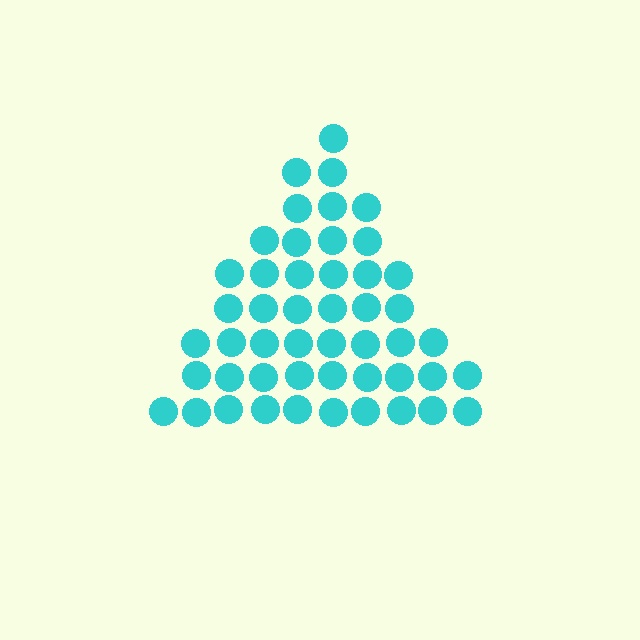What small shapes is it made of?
It is made of small circles.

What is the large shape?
The large shape is a triangle.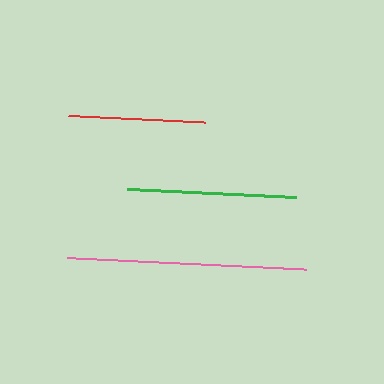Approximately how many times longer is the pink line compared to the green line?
The pink line is approximately 1.4 times the length of the green line.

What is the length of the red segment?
The red segment is approximately 137 pixels long.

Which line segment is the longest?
The pink line is the longest at approximately 240 pixels.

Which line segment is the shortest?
The red line is the shortest at approximately 137 pixels.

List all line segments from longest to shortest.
From longest to shortest: pink, green, red.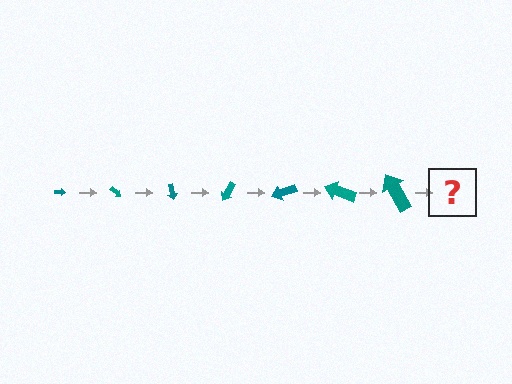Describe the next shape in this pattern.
It should be an arrow, larger than the previous one and rotated 280 degrees from the start.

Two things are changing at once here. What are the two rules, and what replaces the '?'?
The two rules are that the arrow grows larger each step and it rotates 40 degrees each step. The '?' should be an arrow, larger than the previous one and rotated 280 degrees from the start.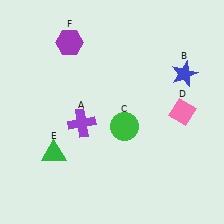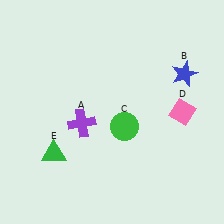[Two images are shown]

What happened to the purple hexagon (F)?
The purple hexagon (F) was removed in Image 2. It was in the top-left area of Image 1.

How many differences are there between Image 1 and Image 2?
There is 1 difference between the two images.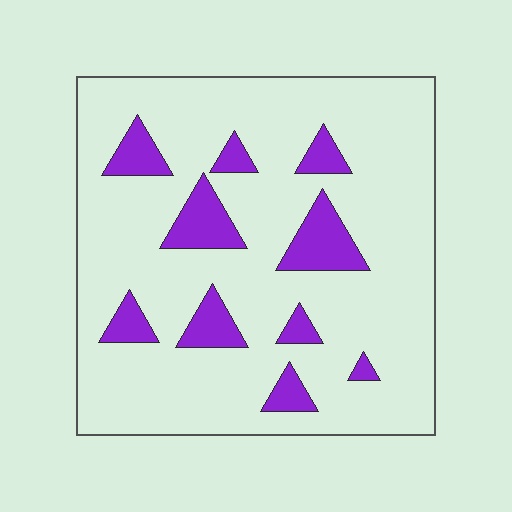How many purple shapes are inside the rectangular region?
10.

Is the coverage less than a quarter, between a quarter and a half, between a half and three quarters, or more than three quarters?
Less than a quarter.